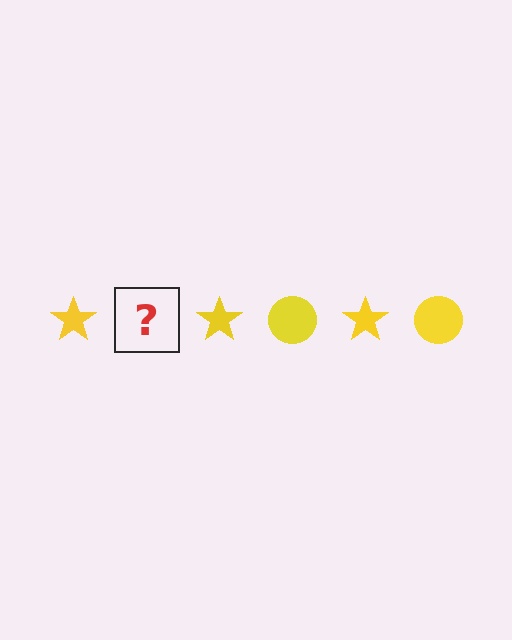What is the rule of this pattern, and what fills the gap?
The rule is that the pattern cycles through star, circle shapes in yellow. The gap should be filled with a yellow circle.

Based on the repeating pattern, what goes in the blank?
The blank should be a yellow circle.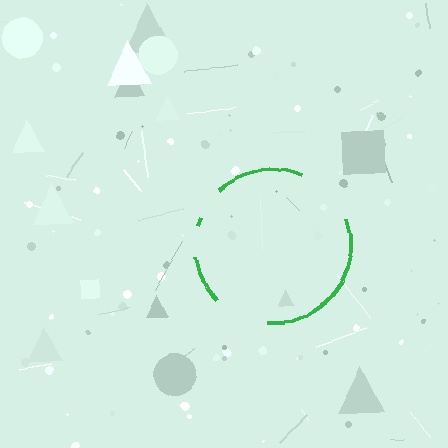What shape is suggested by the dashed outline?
The dashed outline suggests a circle.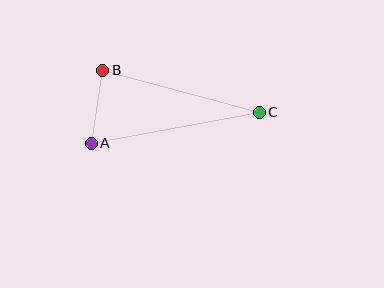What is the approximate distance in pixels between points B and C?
The distance between B and C is approximately 162 pixels.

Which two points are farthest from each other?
Points A and C are farthest from each other.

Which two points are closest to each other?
Points A and B are closest to each other.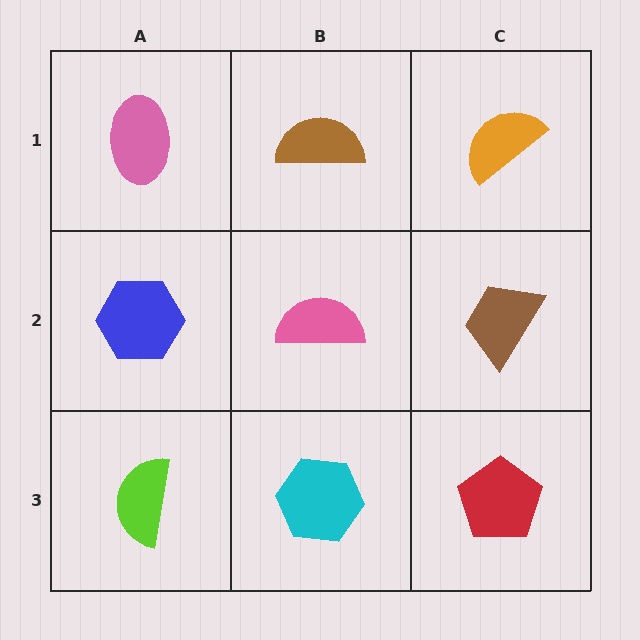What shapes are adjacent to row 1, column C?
A brown trapezoid (row 2, column C), a brown semicircle (row 1, column B).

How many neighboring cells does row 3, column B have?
3.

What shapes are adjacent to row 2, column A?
A pink ellipse (row 1, column A), a lime semicircle (row 3, column A), a pink semicircle (row 2, column B).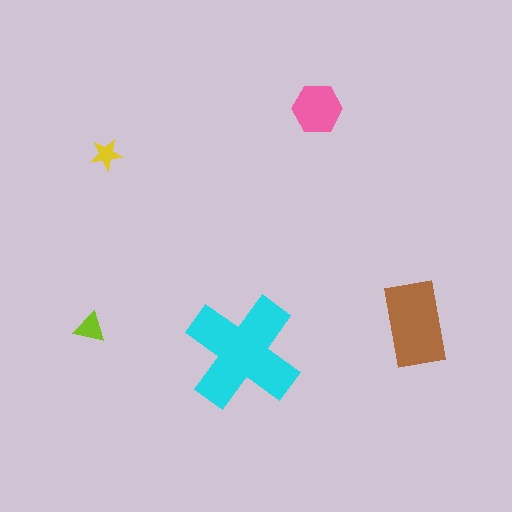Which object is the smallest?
The yellow star.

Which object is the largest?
The cyan cross.